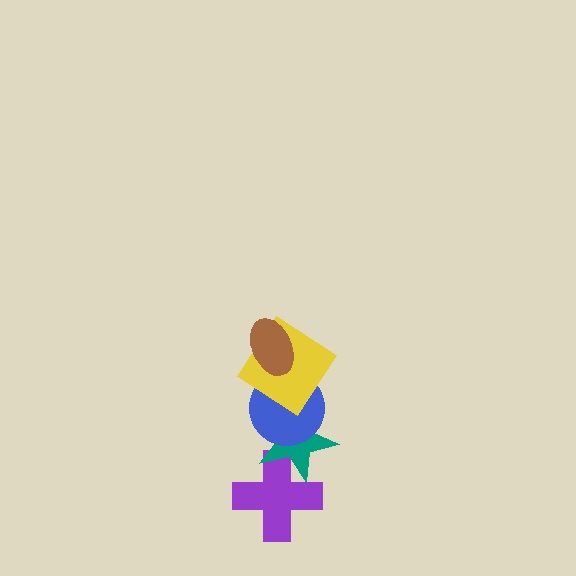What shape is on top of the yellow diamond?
The brown ellipse is on top of the yellow diamond.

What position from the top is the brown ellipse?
The brown ellipse is 1st from the top.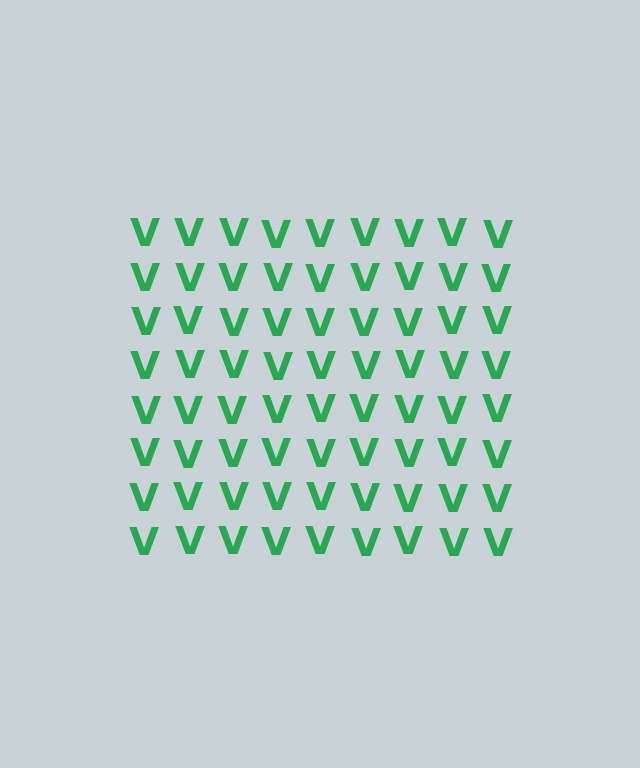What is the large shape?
The large shape is a square.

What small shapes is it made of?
It is made of small letter V's.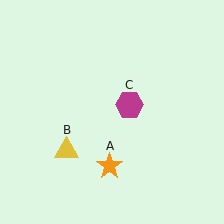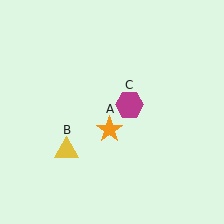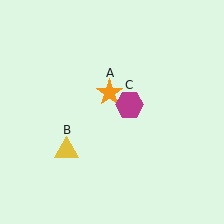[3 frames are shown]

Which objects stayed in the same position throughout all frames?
Yellow triangle (object B) and magenta hexagon (object C) remained stationary.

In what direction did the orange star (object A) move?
The orange star (object A) moved up.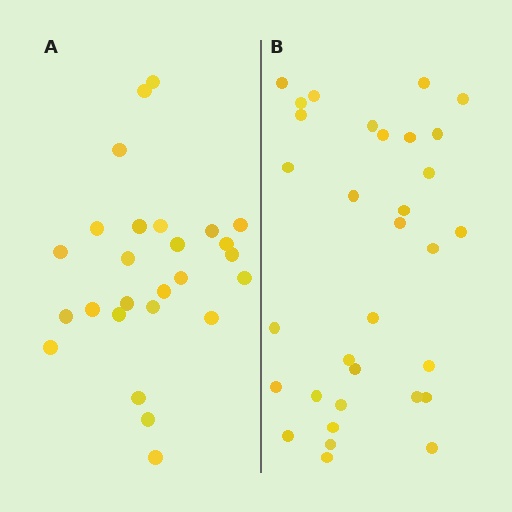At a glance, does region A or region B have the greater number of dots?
Region B (the right region) has more dots.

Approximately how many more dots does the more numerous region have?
Region B has about 6 more dots than region A.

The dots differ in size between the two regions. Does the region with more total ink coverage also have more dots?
No. Region A has more total ink coverage because its dots are larger, but region B actually contains more individual dots. Total area can be misleading — the number of items is what matters here.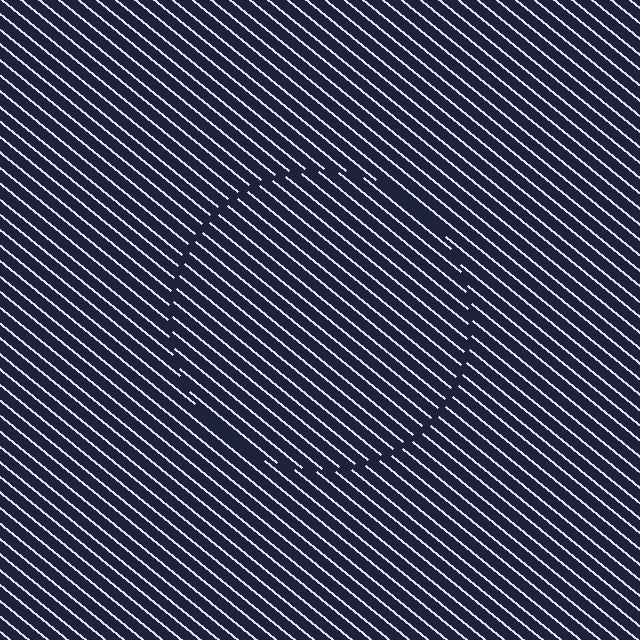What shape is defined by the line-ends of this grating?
An illusory circle. The interior of the shape contains the same grating, shifted by half a period — the contour is defined by the phase discontinuity where line-ends from the inner and outer gratings abut.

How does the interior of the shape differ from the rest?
The interior of the shape contains the same grating, shifted by half a period — the contour is defined by the phase discontinuity where line-ends from the inner and outer gratings abut.